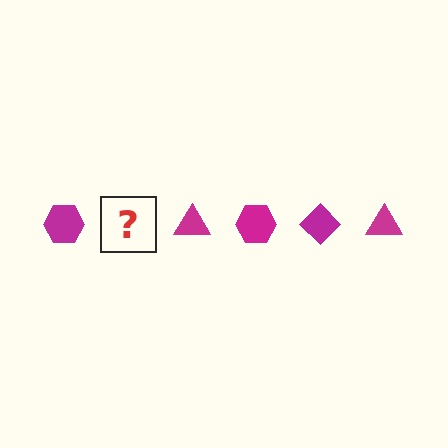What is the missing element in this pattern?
The missing element is a magenta diamond.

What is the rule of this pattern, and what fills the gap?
The rule is that the pattern cycles through hexagon, diamond, triangle shapes in magenta. The gap should be filled with a magenta diamond.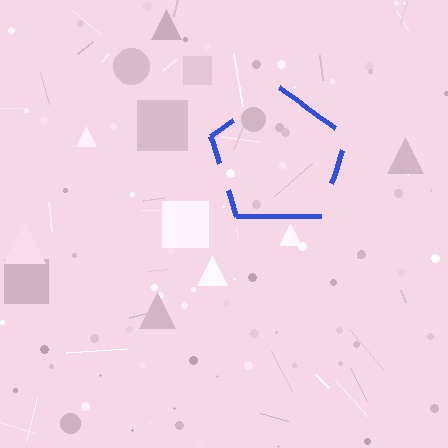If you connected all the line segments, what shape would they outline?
They would outline a pentagon.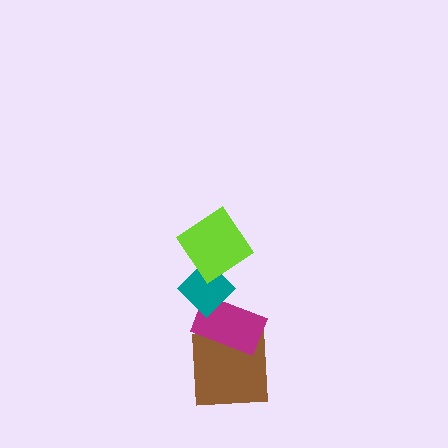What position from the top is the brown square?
The brown square is 4th from the top.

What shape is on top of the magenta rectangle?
The teal diamond is on top of the magenta rectangle.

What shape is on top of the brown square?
The magenta rectangle is on top of the brown square.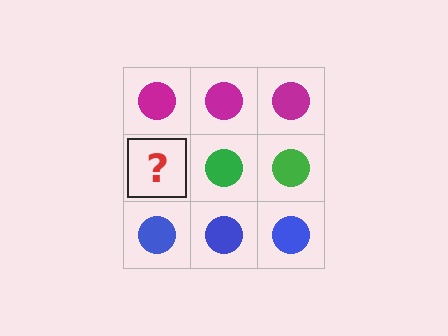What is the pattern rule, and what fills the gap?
The rule is that each row has a consistent color. The gap should be filled with a green circle.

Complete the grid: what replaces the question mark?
The question mark should be replaced with a green circle.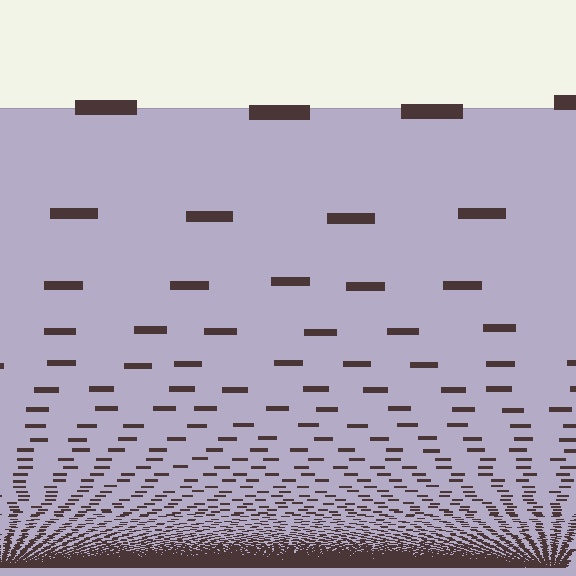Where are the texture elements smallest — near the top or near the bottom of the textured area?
Near the bottom.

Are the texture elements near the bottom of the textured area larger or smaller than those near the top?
Smaller. The gradient is inverted — elements near the bottom are smaller and denser.